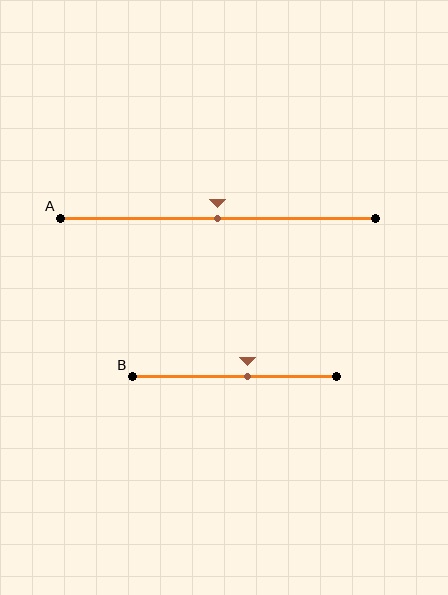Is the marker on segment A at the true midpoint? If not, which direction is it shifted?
Yes, the marker on segment A is at the true midpoint.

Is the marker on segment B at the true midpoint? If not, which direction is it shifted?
No, the marker on segment B is shifted to the right by about 7% of the segment length.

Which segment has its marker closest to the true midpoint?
Segment A has its marker closest to the true midpoint.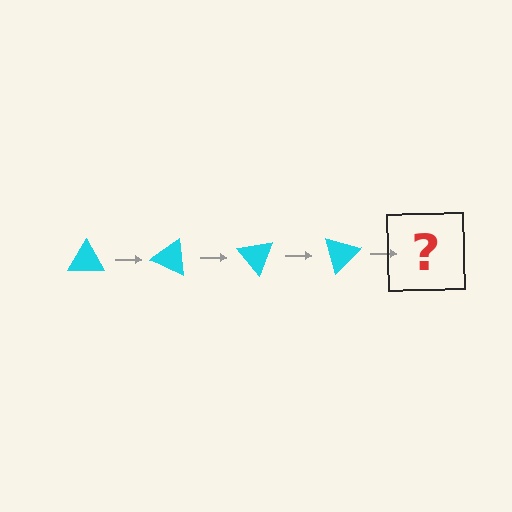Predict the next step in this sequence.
The next step is a cyan triangle rotated 100 degrees.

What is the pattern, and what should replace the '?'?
The pattern is that the triangle rotates 25 degrees each step. The '?' should be a cyan triangle rotated 100 degrees.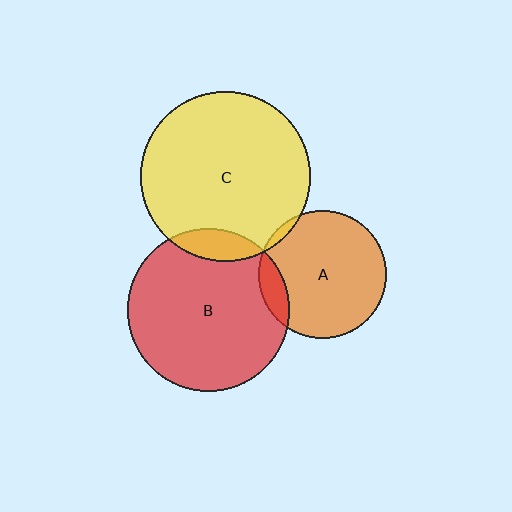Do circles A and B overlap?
Yes.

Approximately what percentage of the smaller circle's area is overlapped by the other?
Approximately 10%.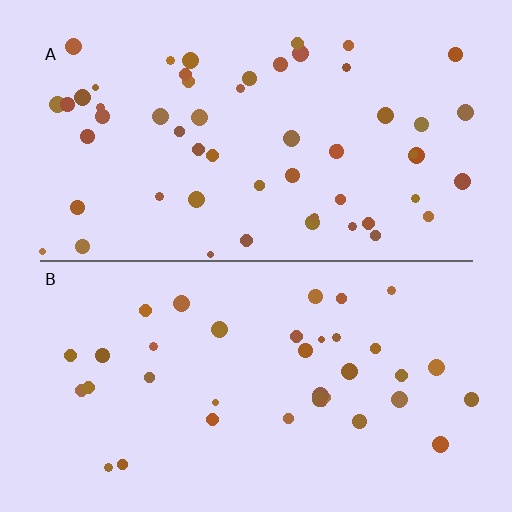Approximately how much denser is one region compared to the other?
Approximately 1.5× — region A over region B.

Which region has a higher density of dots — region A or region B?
A (the top).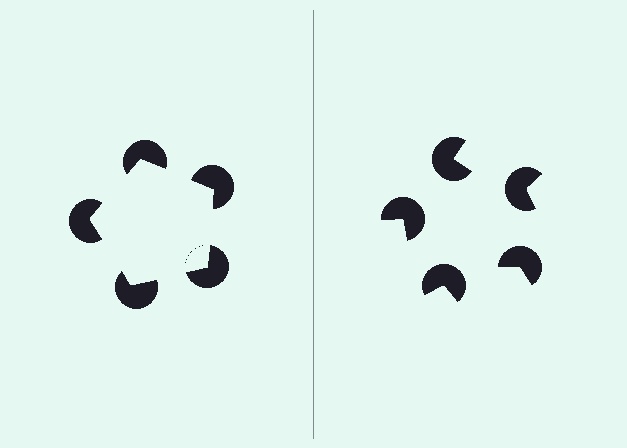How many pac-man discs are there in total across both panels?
10 — 5 on each side.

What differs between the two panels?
The pac-man discs are positioned identically on both sides; only the wedge orientations differ. On the left they align to a pentagon; on the right they are misaligned.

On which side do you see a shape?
An illusory pentagon appears on the left side. On the right side the wedge cuts are rotated, so no coherent shape forms.